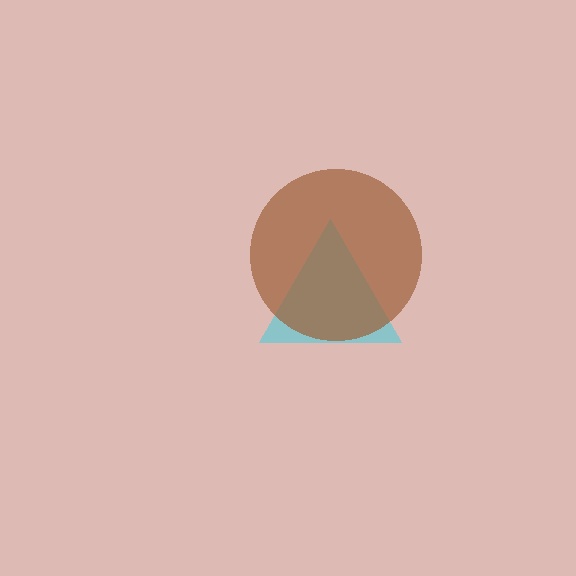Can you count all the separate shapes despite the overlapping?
Yes, there are 2 separate shapes.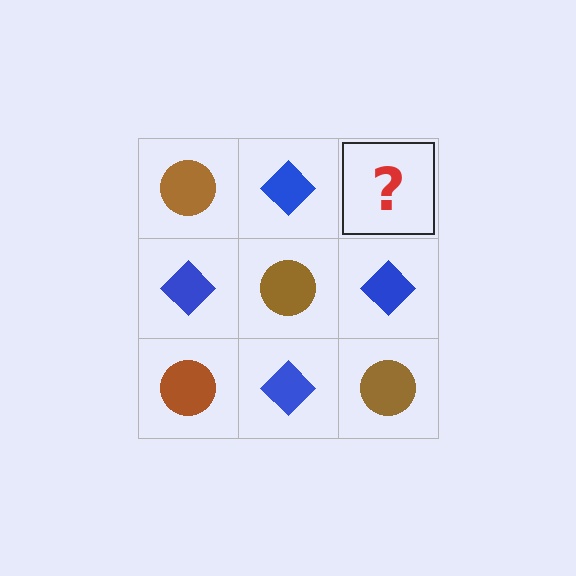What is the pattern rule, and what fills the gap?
The rule is that it alternates brown circle and blue diamond in a checkerboard pattern. The gap should be filled with a brown circle.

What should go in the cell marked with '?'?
The missing cell should contain a brown circle.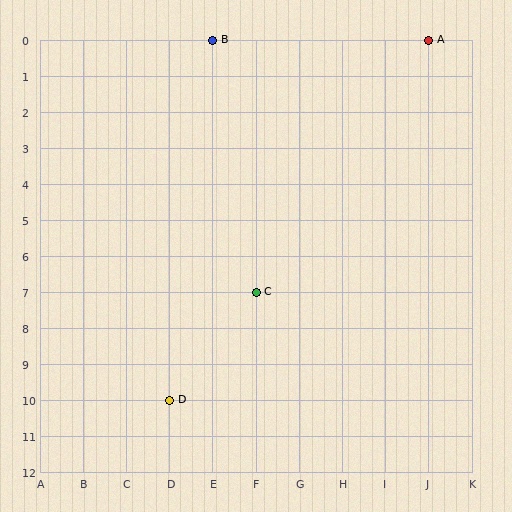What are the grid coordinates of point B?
Point B is at grid coordinates (E, 0).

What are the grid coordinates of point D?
Point D is at grid coordinates (D, 10).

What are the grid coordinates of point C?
Point C is at grid coordinates (F, 7).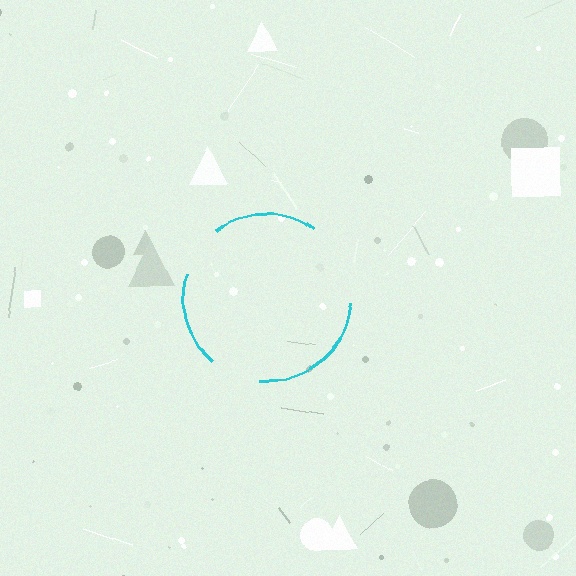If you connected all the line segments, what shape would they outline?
They would outline a circle.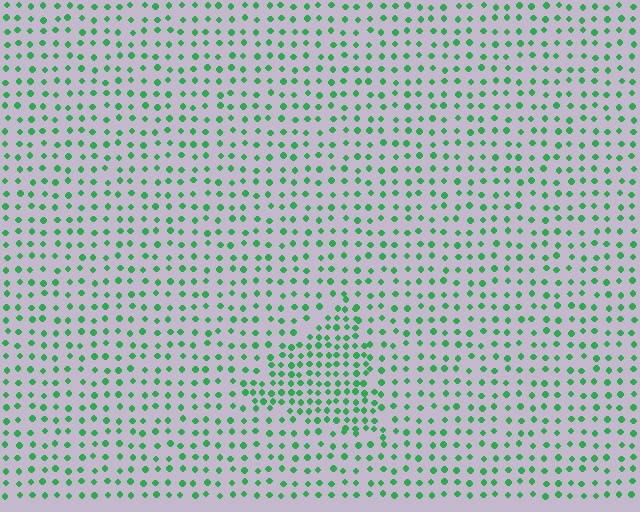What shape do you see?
I see a triangle.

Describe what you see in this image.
The image contains small green elements arranged at two different densities. A triangle-shaped region is visible where the elements are more densely packed than the surrounding area.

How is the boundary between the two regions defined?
The boundary is defined by a change in element density (approximately 1.8x ratio). All elements are the same color, size, and shape.